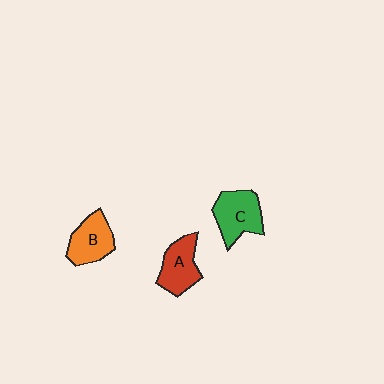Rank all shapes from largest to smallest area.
From largest to smallest: C (green), B (orange), A (red).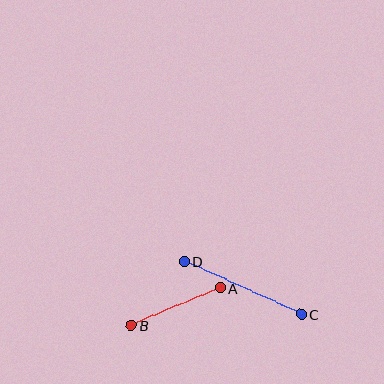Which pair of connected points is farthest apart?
Points C and D are farthest apart.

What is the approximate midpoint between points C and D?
The midpoint is at approximately (243, 288) pixels.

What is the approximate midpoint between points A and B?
The midpoint is at approximately (176, 307) pixels.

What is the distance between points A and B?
The distance is approximately 96 pixels.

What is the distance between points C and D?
The distance is approximately 129 pixels.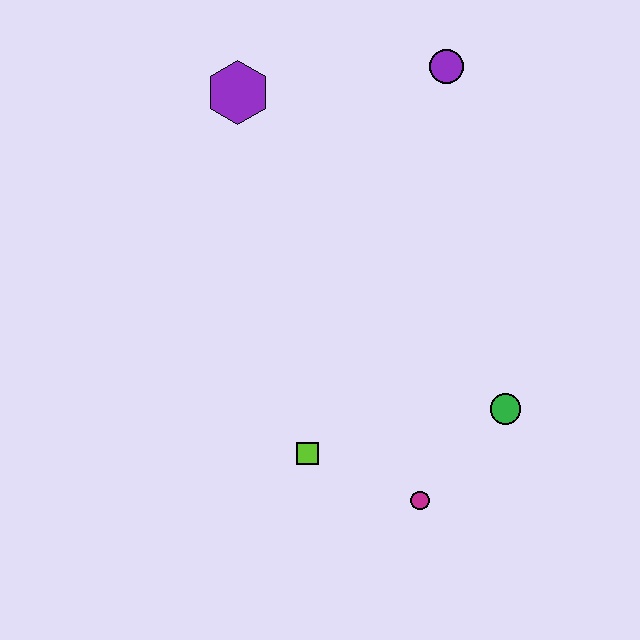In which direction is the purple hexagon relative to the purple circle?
The purple hexagon is to the left of the purple circle.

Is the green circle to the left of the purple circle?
No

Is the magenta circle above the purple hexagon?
No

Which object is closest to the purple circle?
The purple hexagon is closest to the purple circle.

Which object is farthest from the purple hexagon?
The magenta circle is farthest from the purple hexagon.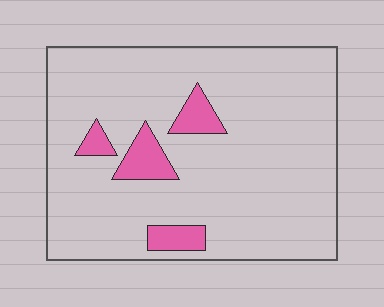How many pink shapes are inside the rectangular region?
4.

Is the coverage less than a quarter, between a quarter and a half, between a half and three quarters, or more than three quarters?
Less than a quarter.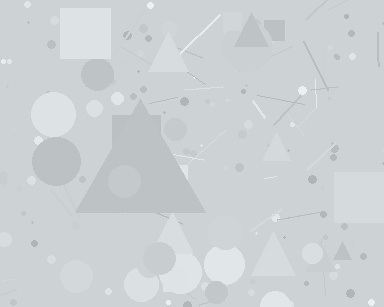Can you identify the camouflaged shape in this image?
The camouflaged shape is a triangle.